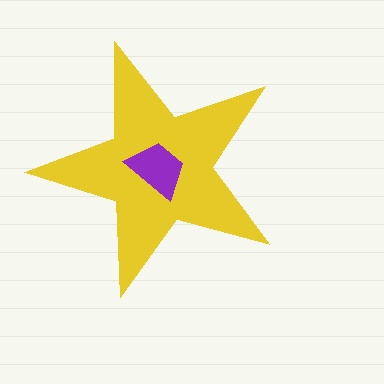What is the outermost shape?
The yellow star.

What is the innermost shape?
The purple trapezoid.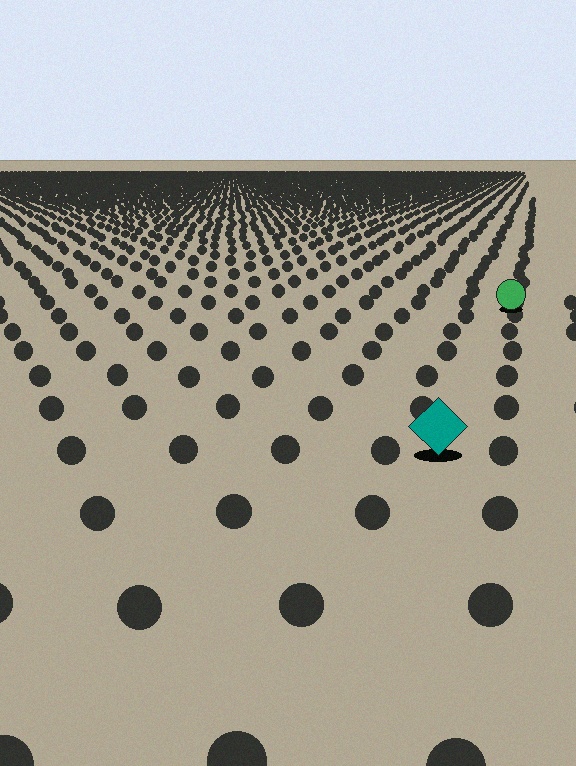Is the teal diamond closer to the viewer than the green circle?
Yes. The teal diamond is closer — you can tell from the texture gradient: the ground texture is coarser near it.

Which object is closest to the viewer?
The teal diamond is closest. The texture marks near it are larger and more spread out.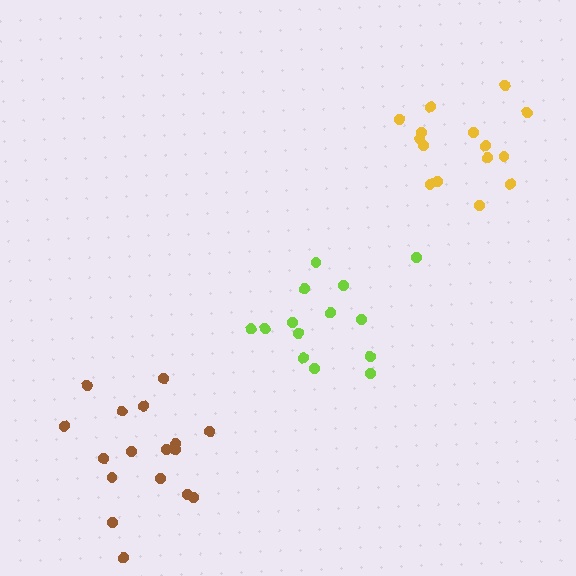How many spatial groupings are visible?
There are 3 spatial groupings.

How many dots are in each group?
Group 1: 14 dots, Group 2: 15 dots, Group 3: 17 dots (46 total).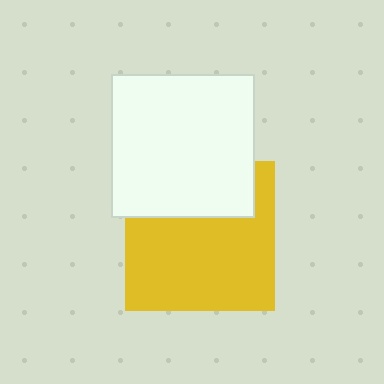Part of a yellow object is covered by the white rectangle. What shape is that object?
It is a square.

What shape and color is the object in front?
The object in front is a white rectangle.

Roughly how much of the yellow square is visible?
Most of it is visible (roughly 68%).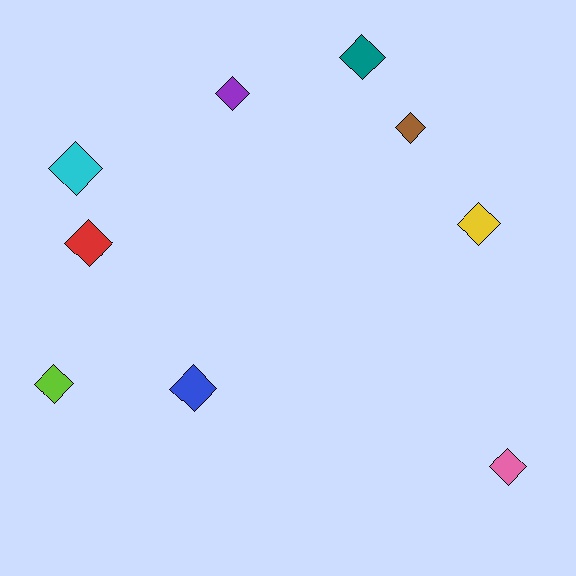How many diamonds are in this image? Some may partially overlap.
There are 9 diamonds.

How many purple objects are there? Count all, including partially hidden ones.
There is 1 purple object.